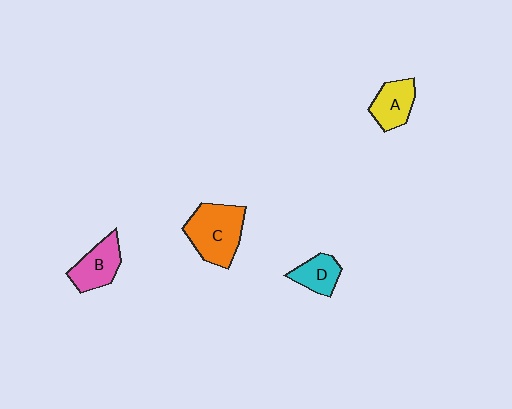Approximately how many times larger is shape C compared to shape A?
Approximately 1.7 times.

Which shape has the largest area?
Shape C (orange).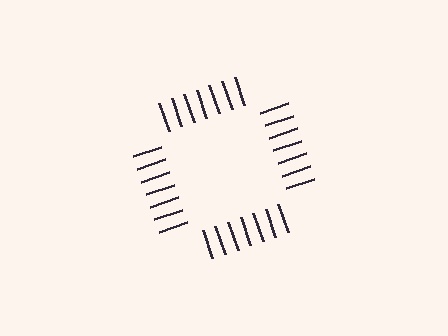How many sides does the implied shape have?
4 sides — the line-ends trace a square.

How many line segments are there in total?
28 — 7 along each of the 4 edges.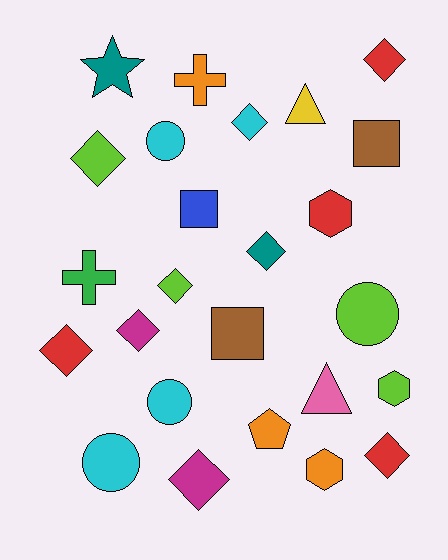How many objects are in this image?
There are 25 objects.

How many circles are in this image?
There are 4 circles.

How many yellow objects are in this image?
There is 1 yellow object.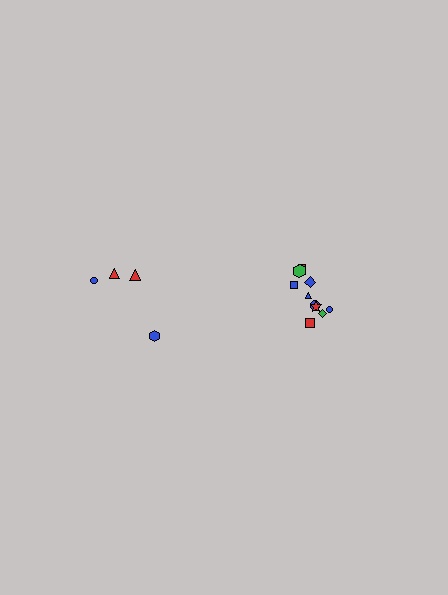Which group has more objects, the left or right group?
The right group.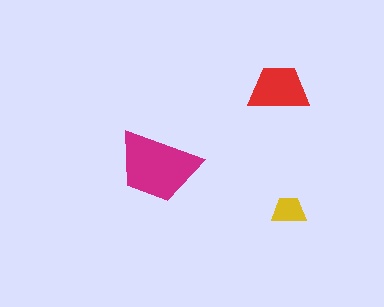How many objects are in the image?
There are 3 objects in the image.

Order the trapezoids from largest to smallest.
the magenta one, the red one, the yellow one.